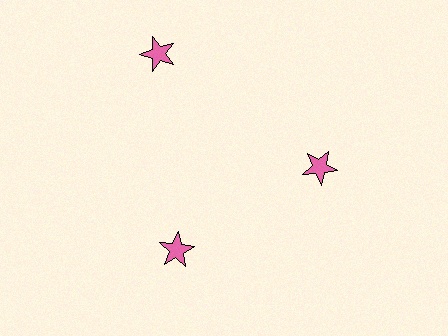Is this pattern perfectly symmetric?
No. The 3 pink stars are arranged in a ring, but one element near the 11 o'clock position is pushed outward from the center, breaking the 3-fold rotational symmetry.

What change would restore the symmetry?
The symmetry would be restored by moving it inward, back onto the ring so that all 3 stars sit at equal angles and equal distance from the center.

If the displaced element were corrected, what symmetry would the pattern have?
It would have 3-fold rotational symmetry — the pattern would map onto itself every 120 degrees.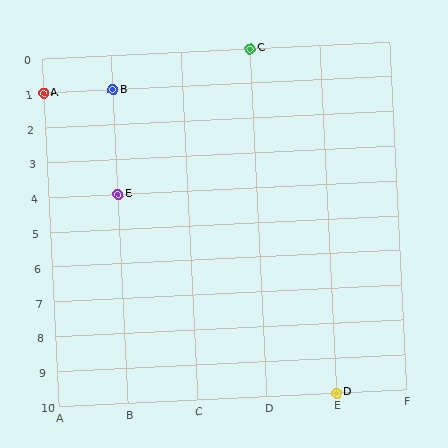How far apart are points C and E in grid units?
Points C and E are 2 columns and 4 rows apart (about 4.5 grid units diagonally).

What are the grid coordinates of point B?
Point B is at grid coordinates (B, 1).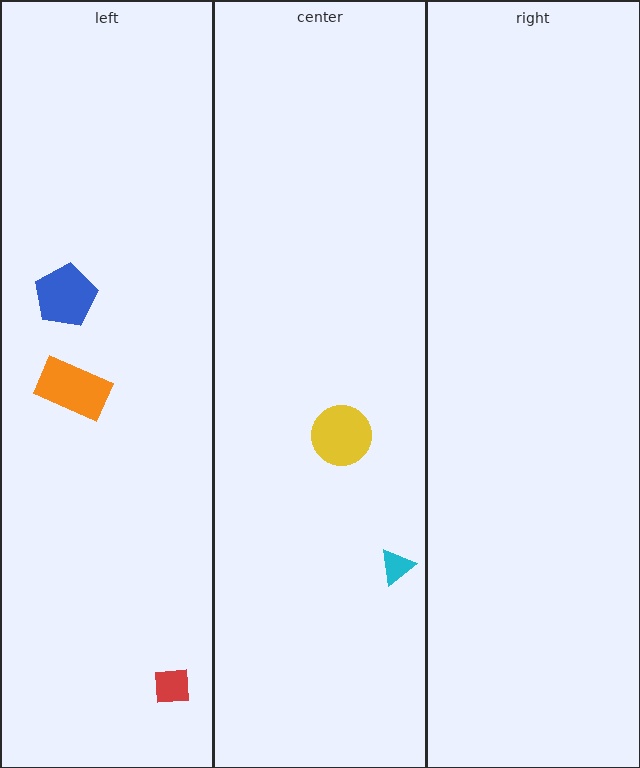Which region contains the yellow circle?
The center region.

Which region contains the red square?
The left region.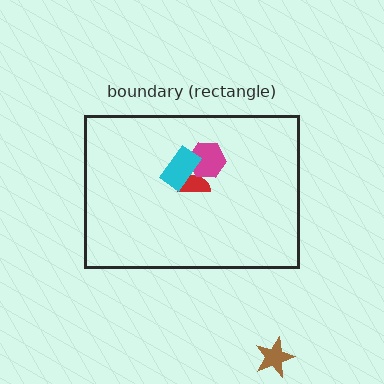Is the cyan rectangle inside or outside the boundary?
Inside.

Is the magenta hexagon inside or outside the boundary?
Inside.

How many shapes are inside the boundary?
3 inside, 1 outside.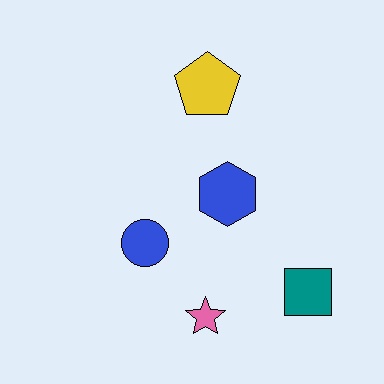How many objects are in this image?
There are 5 objects.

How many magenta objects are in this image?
There are no magenta objects.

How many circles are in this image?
There is 1 circle.